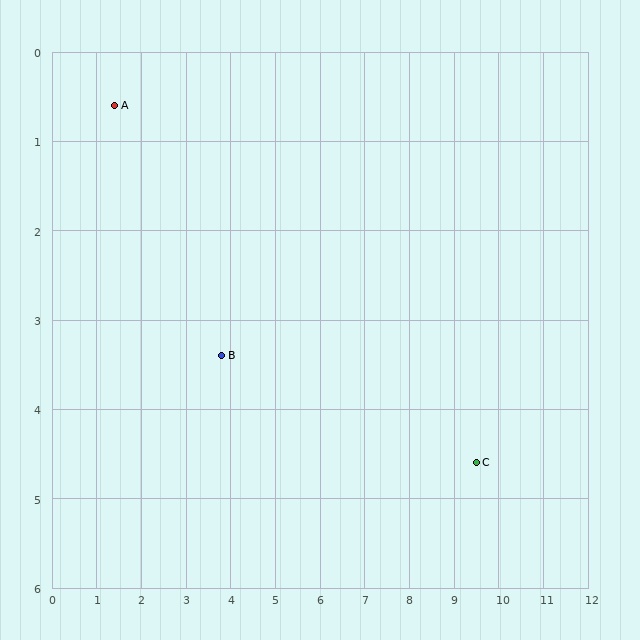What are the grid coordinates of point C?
Point C is at approximately (9.5, 4.6).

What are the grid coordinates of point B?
Point B is at approximately (3.8, 3.4).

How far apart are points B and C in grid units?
Points B and C are about 5.8 grid units apart.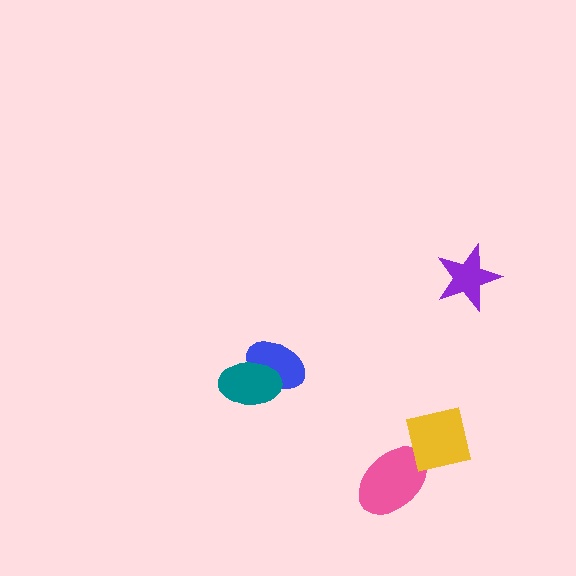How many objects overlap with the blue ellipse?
1 object overlaps with the blue ellipse.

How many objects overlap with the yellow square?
0 objects overlap with the yellow square.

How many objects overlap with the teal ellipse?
1 object overlaps with the teal ellipse.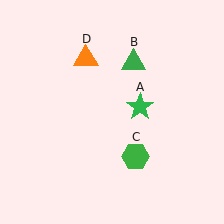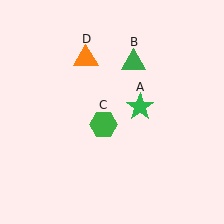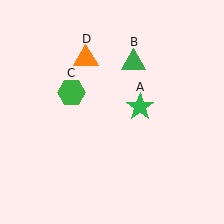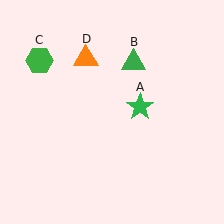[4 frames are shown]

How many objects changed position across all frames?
1 object changed position: green hexagon (object C).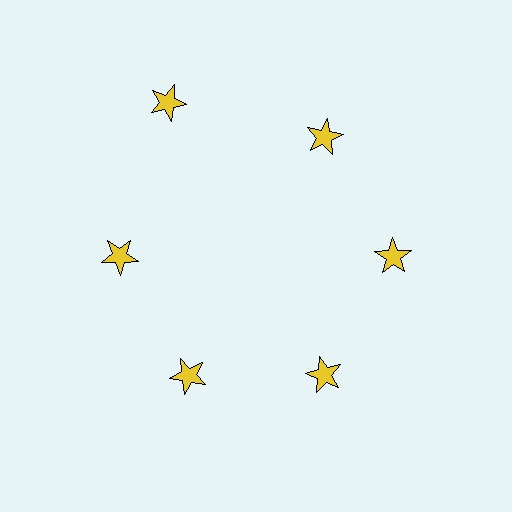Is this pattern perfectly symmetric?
No. The 6 yellow stars are arranged in a ring, but one element near the 11 o'clock position is pushed outward from the center, breaking the 6-fold rotational symmetry.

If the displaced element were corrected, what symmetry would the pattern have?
It would have 6-fold rotational symmetry — the pattern would map onto itself every 60 degrees.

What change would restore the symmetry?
The symmetry would be restored by moving it inward, back onto the ring so that all 6 stars sit at equal angles and equal distance from the center.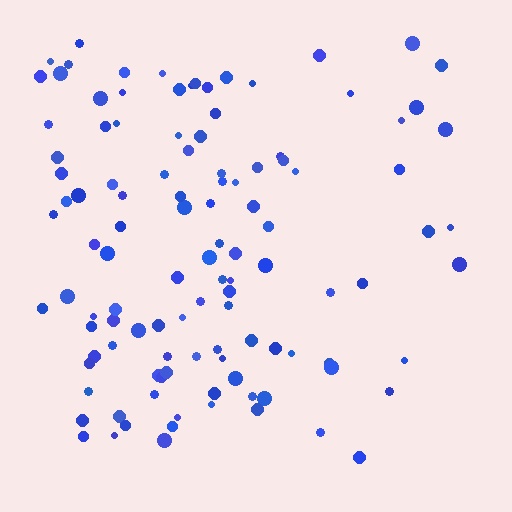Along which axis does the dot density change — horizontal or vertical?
Horizontal.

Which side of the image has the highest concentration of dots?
The left.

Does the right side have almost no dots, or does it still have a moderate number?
Still a moderate number, just noticeably fewer than the left.